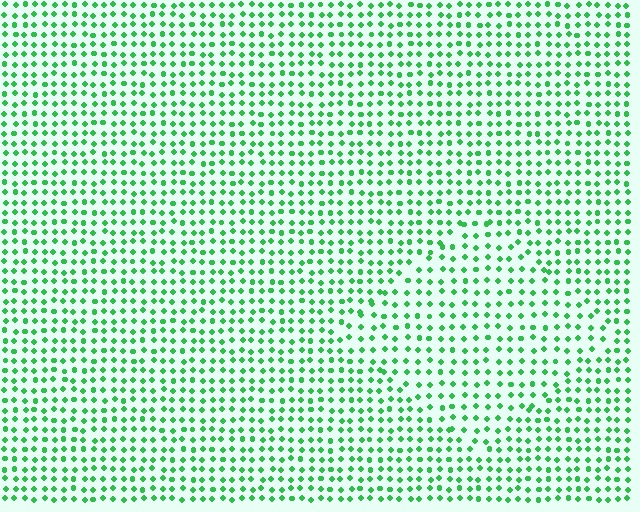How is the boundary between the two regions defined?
The boundary is defined by a change in element density (approximately 1.3x ratio). All elements are the same color, size, and shape.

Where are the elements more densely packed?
The elements are more densely packed outside the diamond boundary.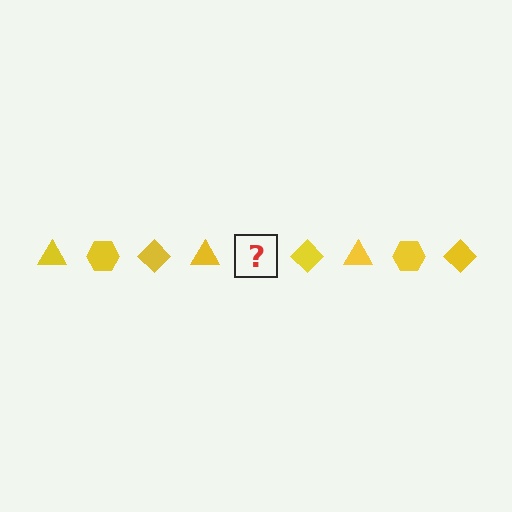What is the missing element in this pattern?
The missing element is a yellow hexagon.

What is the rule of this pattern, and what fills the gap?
The rule is that the pattern cycles through triangle, hexagon, diamond shapes in yellow. The gap should be filled with a yellow hexagon.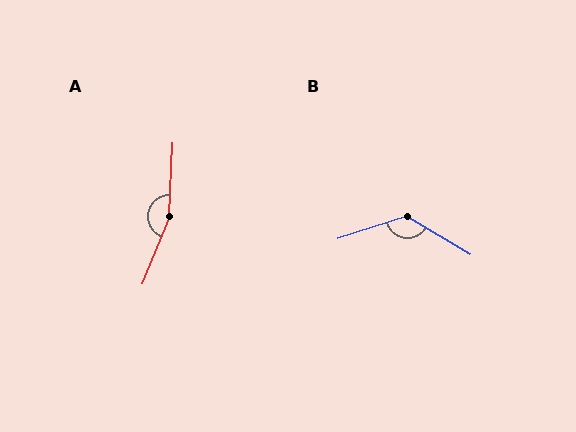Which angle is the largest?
A, at approximately 161 degrees.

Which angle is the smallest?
B, at approximately 131 degrees.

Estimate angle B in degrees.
Approximately 131 degrees.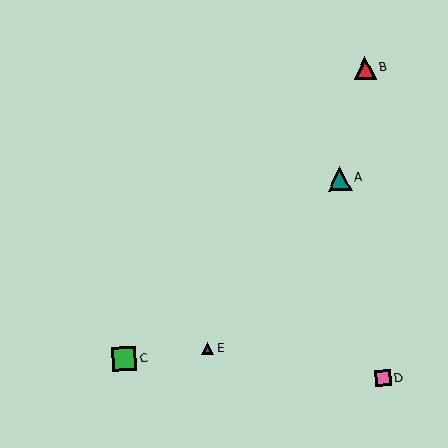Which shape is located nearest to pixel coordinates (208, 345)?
The purple triangle (labeled E) at (208, 348) is nearest to that location.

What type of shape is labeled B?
Shape B is a red triangle.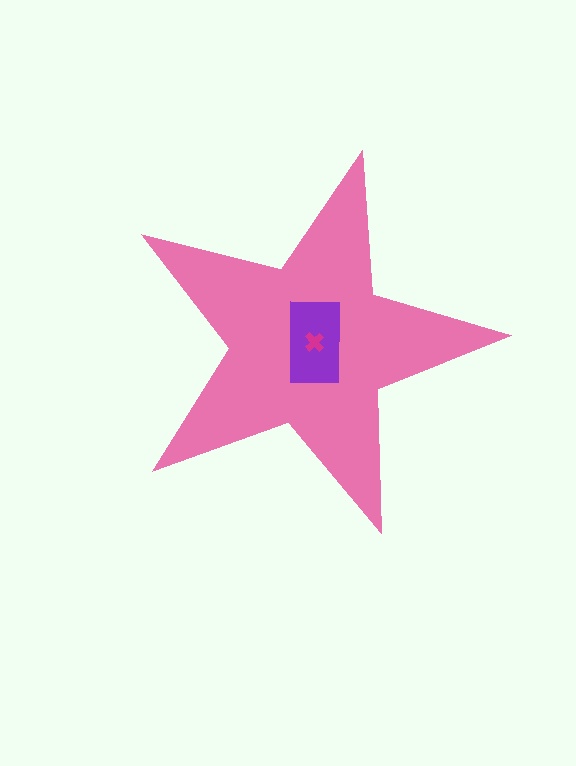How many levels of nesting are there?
3.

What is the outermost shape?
The pink star.